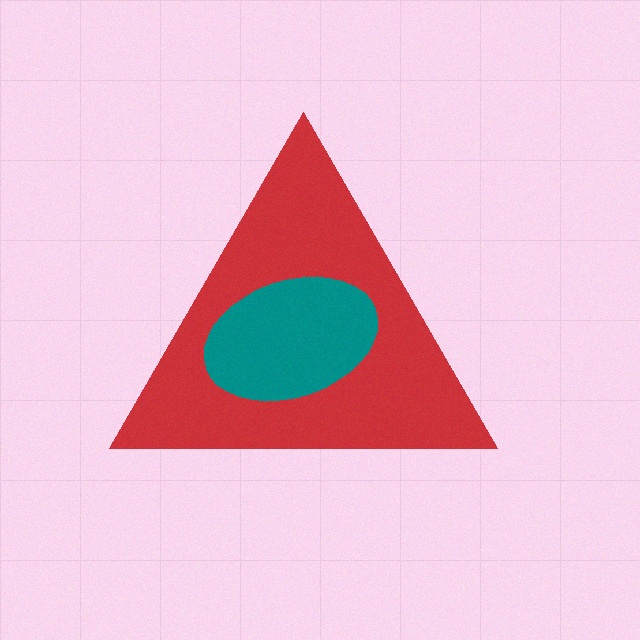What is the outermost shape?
The red triangle.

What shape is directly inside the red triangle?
The teal ellipse.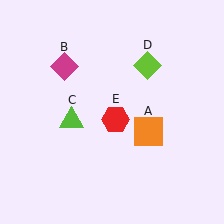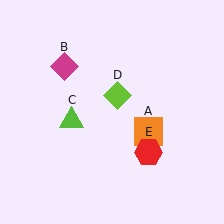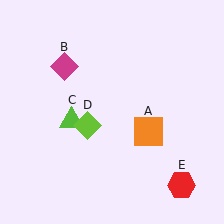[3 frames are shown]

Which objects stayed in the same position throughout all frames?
Orange square (object A) and magenta diamond (object B) and lime triangle (object C) remained stationary.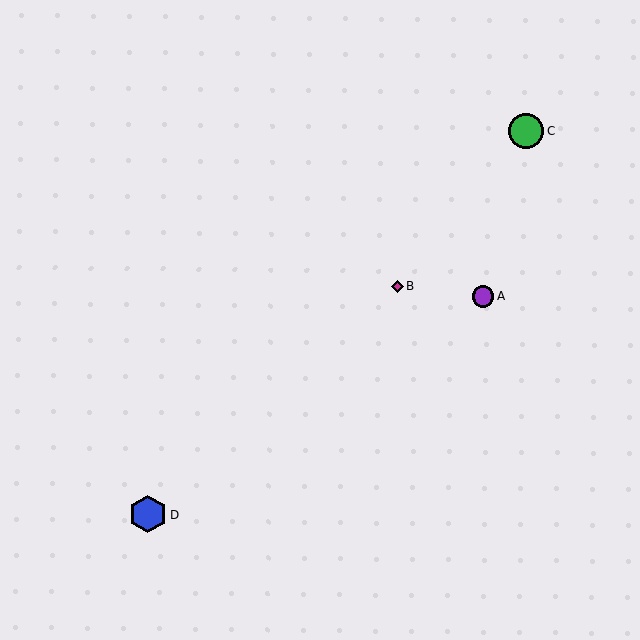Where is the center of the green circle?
The center of the green circle is at (526, 131).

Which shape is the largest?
The blue hexagon (labeled D) is the largest.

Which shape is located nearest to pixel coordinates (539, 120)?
The green circle (labeled C) at (526, 131) is nearest to that location.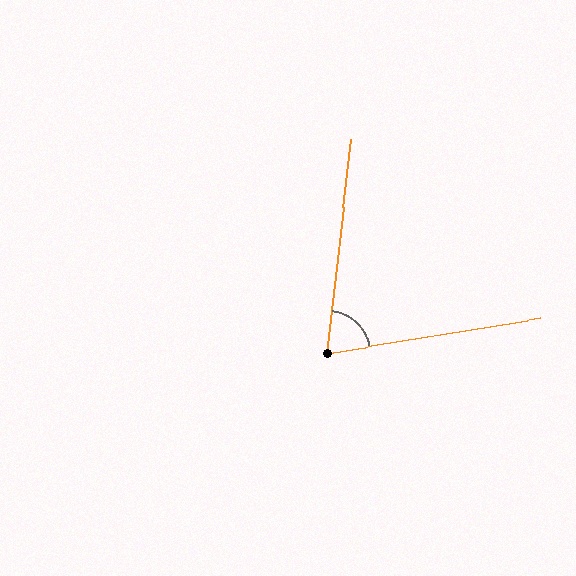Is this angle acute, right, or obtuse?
It is acute.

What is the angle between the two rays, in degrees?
Approximately 74 degrees.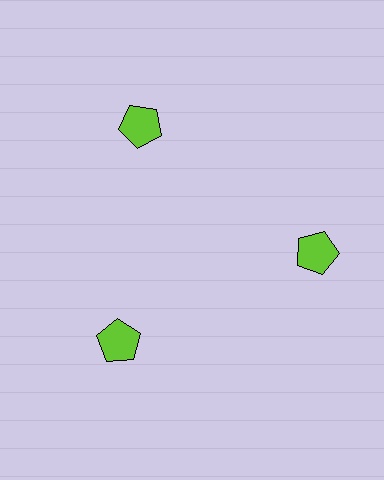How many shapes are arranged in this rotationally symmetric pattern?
There are 3 shapes, arranged in 3 groups of 1.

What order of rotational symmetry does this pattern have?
This pattern has 3-fold rotational symmetry.